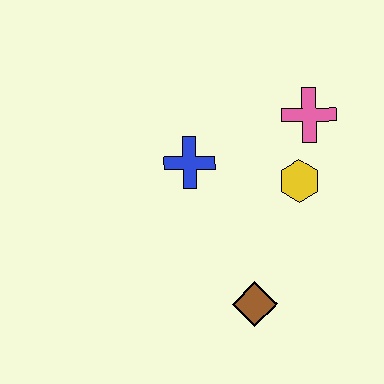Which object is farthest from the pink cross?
The brown diamond is farthest from the pink cross.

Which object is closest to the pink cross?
The yellow hexagon is closest to the pink cross.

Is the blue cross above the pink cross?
No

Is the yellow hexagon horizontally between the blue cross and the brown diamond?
No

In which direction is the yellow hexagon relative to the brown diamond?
The yellow hexagon is above the brown diamond.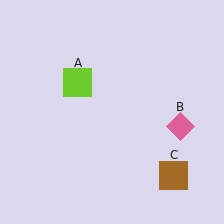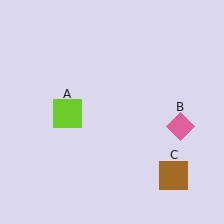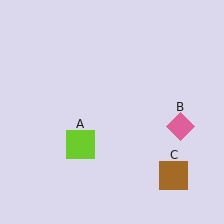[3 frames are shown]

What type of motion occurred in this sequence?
The lime square (object A) rotated counterclockwise around the center of the scene.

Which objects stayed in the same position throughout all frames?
Pink diamond (object B) and brown square (object C) remained stationary.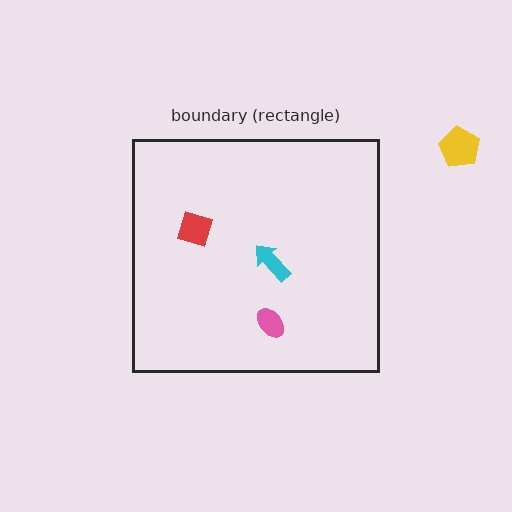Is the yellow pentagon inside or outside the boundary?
Outside.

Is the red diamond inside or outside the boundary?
Inside.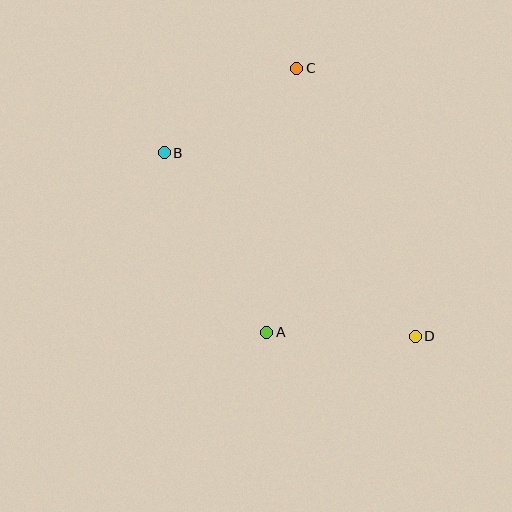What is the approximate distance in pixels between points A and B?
The distance between A and B is approximately 207 pixels.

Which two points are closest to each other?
Points A and D are closest to each other.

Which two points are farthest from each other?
Points B and D are farthest from each other.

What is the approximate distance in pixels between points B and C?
The distance between B and C is approximately 157 pixels.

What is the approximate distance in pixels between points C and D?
The distance between C and D is approximately 293 pixels.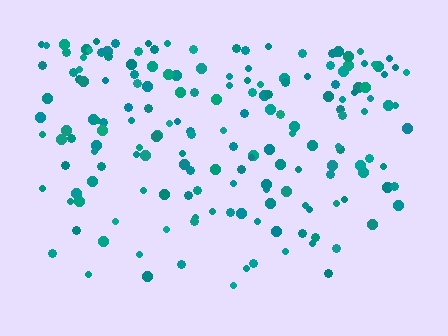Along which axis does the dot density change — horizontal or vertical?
Vertical.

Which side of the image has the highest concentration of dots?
The top.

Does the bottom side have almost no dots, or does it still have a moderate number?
Still a moderate number, just noticeably fewer than the top.